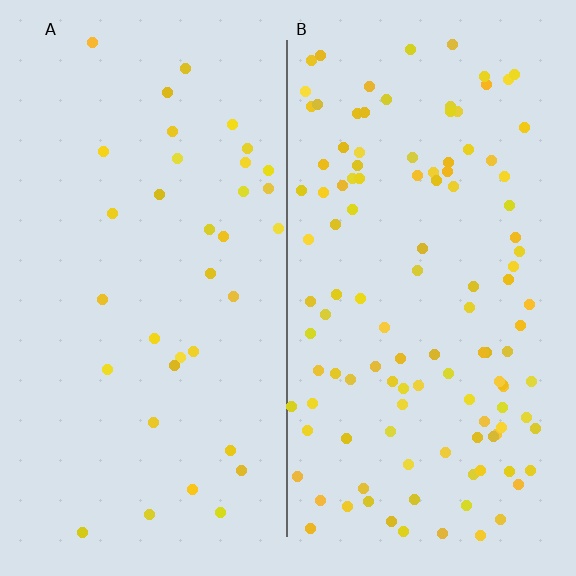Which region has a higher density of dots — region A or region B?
B (the right).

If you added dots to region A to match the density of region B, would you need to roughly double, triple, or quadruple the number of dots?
Approximately triple.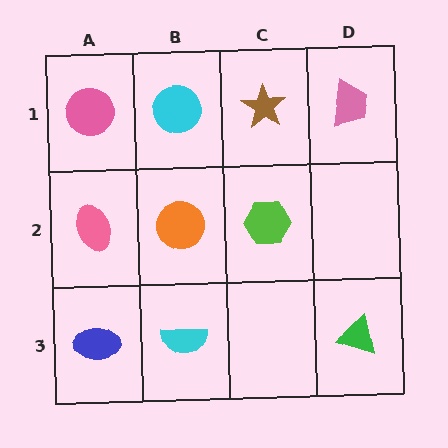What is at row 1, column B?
A cyan circle.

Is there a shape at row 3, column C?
No, that cell is empty.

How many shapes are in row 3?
3 shapes.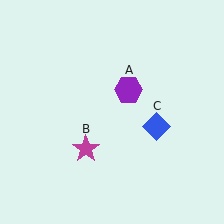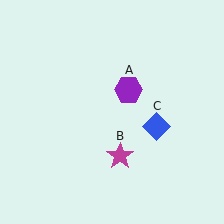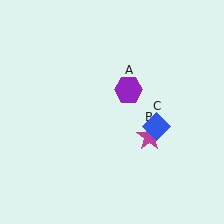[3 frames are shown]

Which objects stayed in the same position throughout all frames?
Purple hexagon (object A) and blue diamond (object C) remained stationary.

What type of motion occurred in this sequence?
The magenta star (object B) rotated counterclockwise around the center of the scene.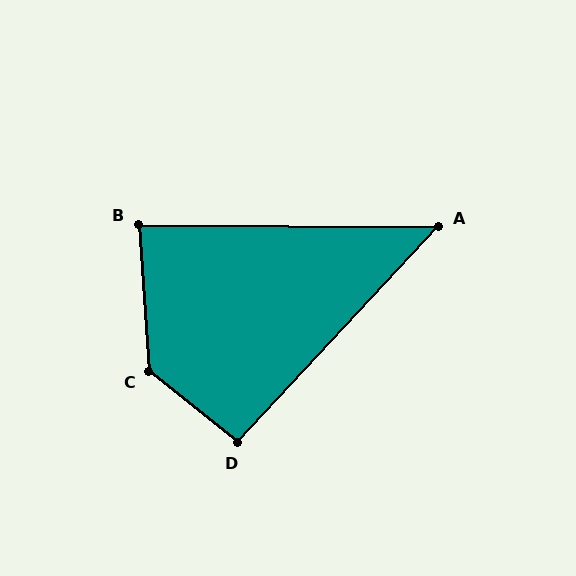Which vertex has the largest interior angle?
C, at approximately 133 degrees.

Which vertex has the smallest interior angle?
A, at approximately 47 degrees.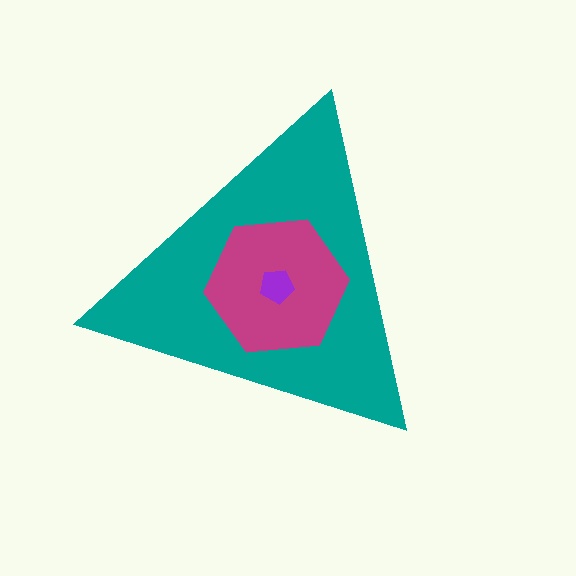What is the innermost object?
The purple pentagon.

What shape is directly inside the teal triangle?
The magenta hexagon.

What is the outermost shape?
The teal triangle.